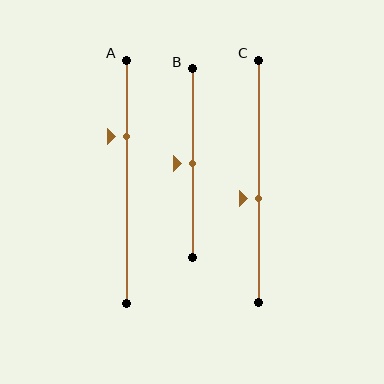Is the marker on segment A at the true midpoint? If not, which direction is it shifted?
No, the marker on segment A is shifted upward by about 19% of the segment length.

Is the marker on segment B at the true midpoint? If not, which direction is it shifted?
Yes, the marker on segment B is at the true midpoint.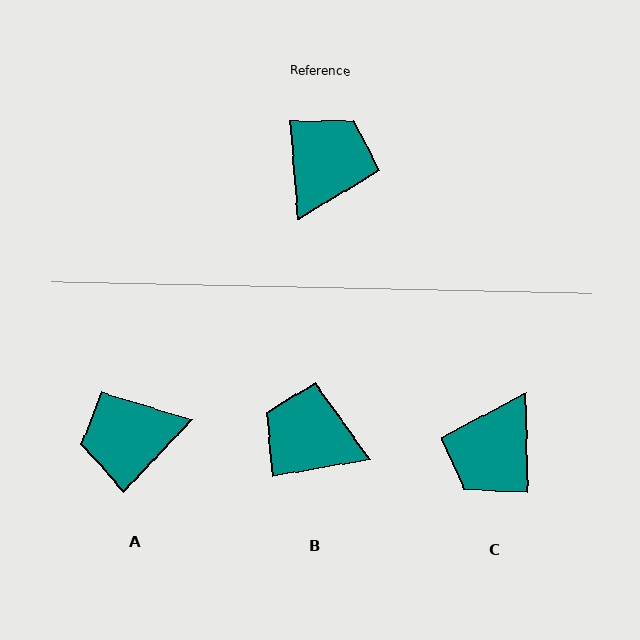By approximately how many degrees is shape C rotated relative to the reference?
Approximately 177 degrees counter-clockwise.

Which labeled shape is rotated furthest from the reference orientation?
C, about 177 degrees away.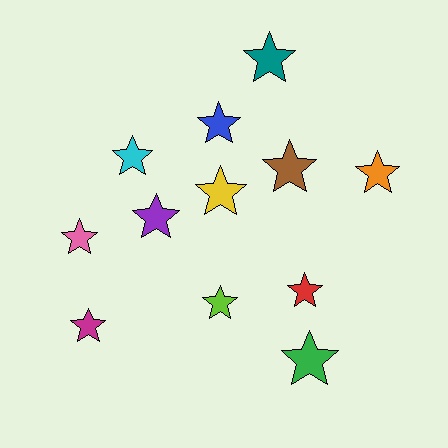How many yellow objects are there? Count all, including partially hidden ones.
There is 1 yellow object.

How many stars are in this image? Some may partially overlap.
There are 12 stars.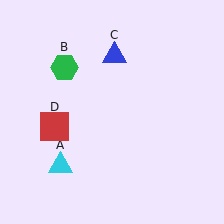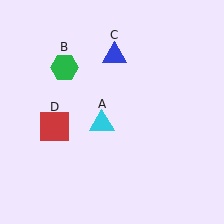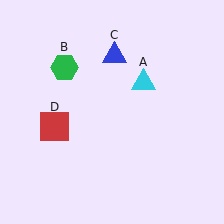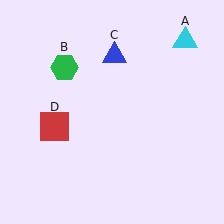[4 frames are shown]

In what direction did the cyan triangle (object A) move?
The cyan triangle (object A) moved up and to the right.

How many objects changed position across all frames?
1 object changed position: cyan triangle (object A).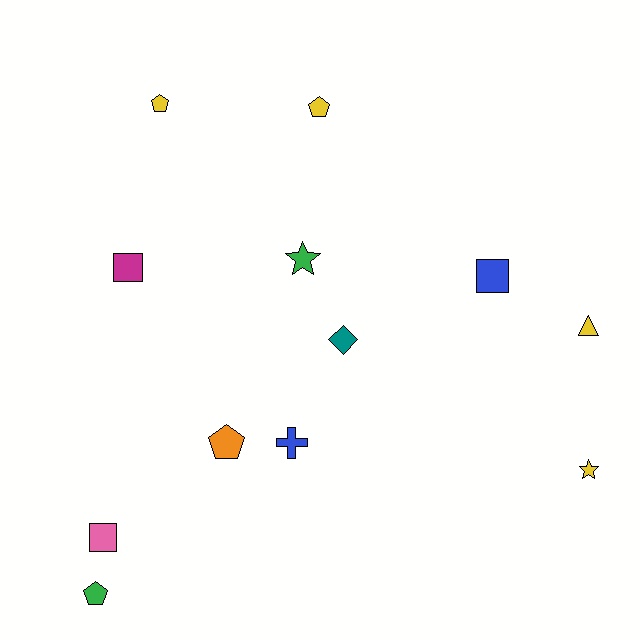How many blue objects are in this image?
There are 2 blue objects.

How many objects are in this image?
There are 12 objects.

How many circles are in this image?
There are no circles.